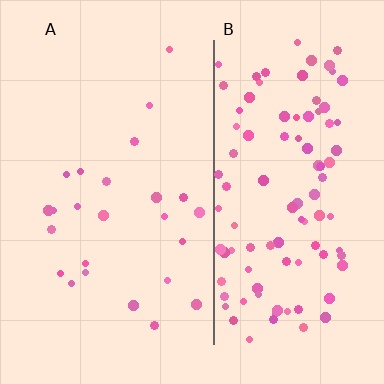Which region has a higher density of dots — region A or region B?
B (the right).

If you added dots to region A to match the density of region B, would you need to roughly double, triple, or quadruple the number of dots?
Approximately quadruple.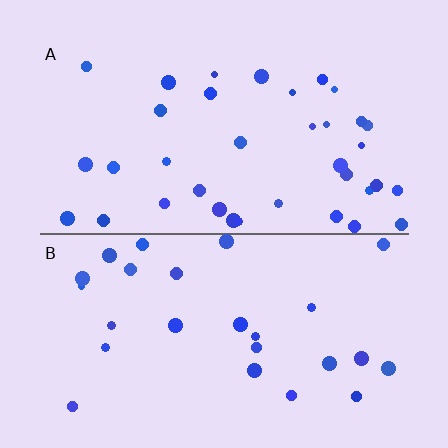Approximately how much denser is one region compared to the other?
Approximately 1.4× — region A over region B.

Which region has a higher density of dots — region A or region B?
A (the top).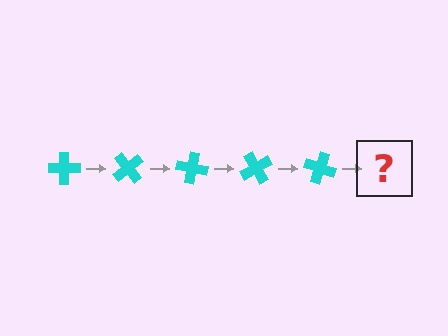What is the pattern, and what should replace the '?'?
The pattern is that the cross rotates 50 degrees each step. The '?' should be a cyan cross rotated 250 degrees.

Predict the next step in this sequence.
The next step is a cyan cross rotated 250 degrees.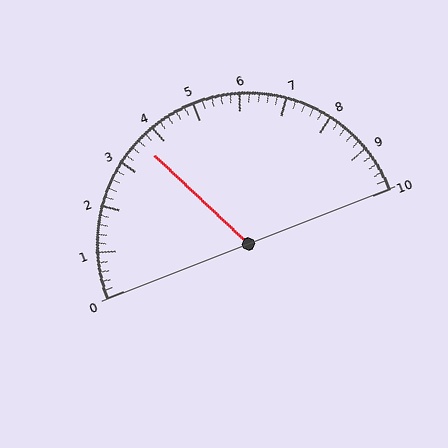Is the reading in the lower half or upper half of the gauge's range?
The reading is in the lower half of the range (0 to 10).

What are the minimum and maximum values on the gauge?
The gauge ranges from 0 to 10.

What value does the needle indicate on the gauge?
The needle indicates approximately 3.6.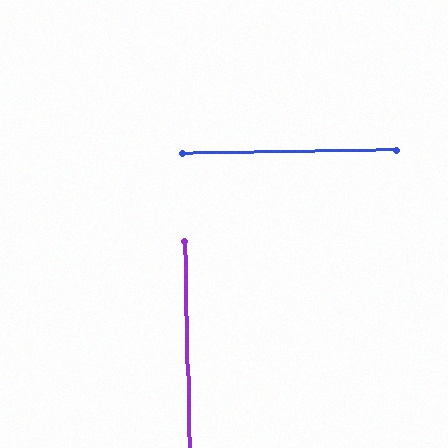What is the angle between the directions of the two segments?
Approximately 89 degrees.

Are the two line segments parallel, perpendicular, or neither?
Perpendicular — they meet at approximately 89°.